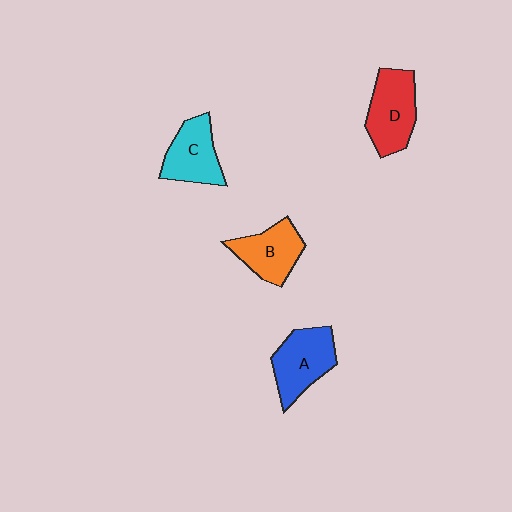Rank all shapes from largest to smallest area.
From largest to smallest: D (red), A (blue), B (orange), C (cyan).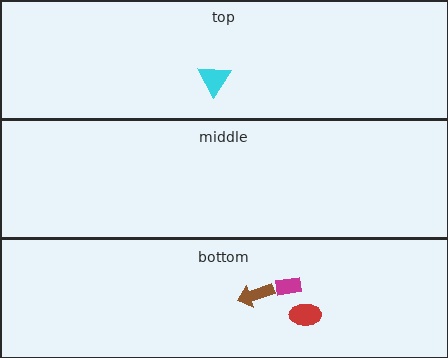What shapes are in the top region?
The cyan triangle.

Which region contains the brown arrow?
The bottom region.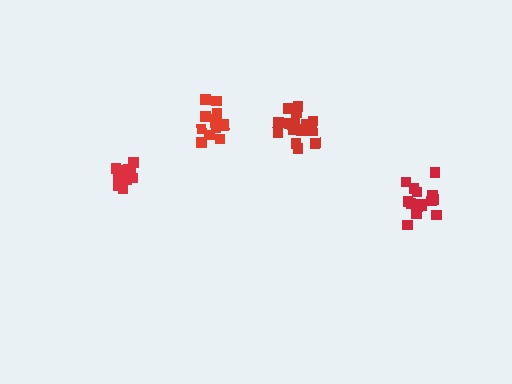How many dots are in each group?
Group 1: 15 dots, Group 2: 18 dots, Group 3: 12 dots, Group 4: 12 dots (57 total).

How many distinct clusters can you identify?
There are 4 distinct clusters.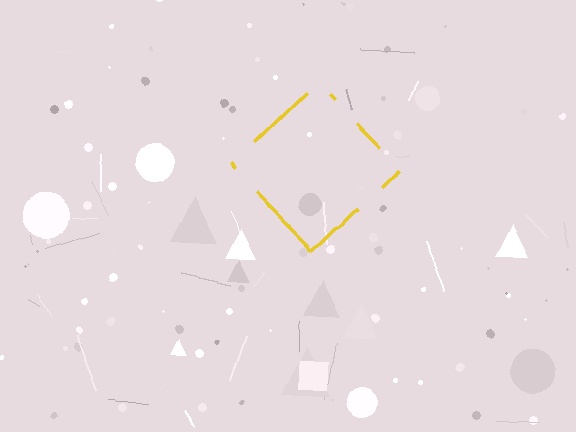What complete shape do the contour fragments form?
The contour fragments form a diamond.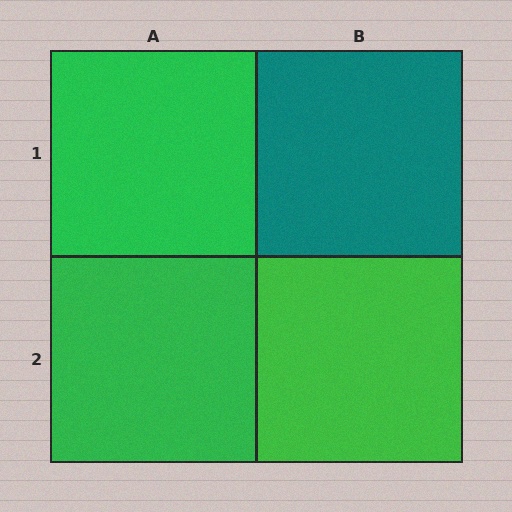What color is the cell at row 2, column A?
Green.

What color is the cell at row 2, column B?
Green.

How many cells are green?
3 cells are green.